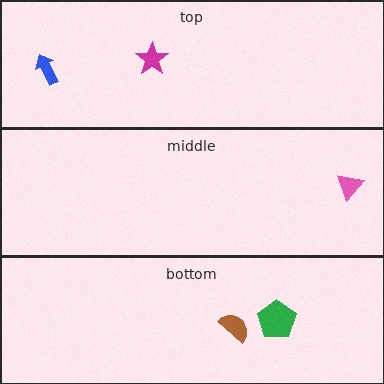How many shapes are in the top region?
2.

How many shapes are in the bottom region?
2.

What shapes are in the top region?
The blue arrow, the magenta star.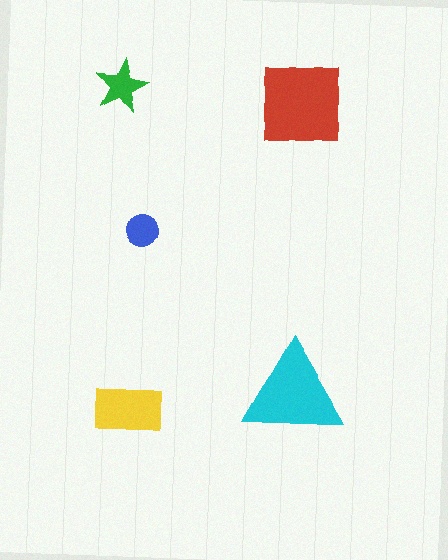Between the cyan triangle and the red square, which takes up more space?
The red square.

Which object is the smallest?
The blue circle.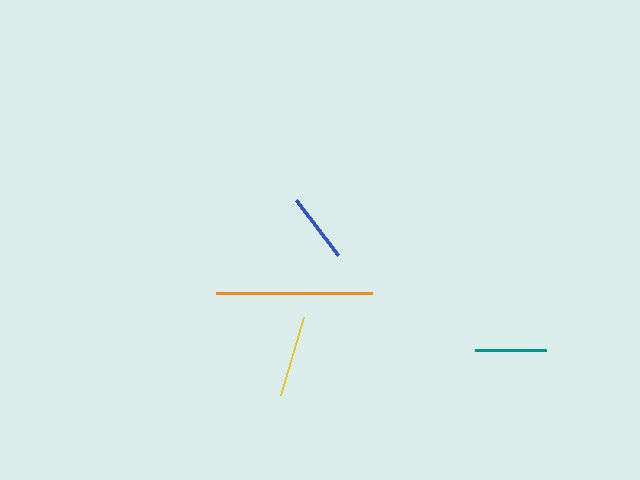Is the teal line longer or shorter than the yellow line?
The yellow line is longer than the teal line.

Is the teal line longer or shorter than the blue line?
The teal line is longer than the blue line.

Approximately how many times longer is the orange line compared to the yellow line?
The orange line is approximately 1.9 times the length of the yellow line.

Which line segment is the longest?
The orange line is the longest at approximately 155 pixels.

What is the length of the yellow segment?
The yellow segment is approximately 81 pixels long.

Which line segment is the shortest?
The blue line is the shortest at approximately 70 pixels.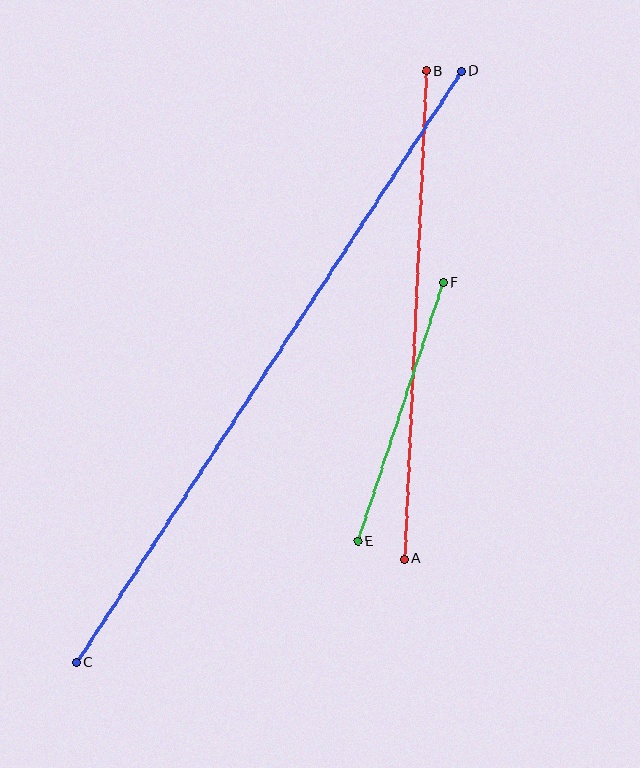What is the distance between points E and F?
The distance is approximately 272 pixels.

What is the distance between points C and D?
The distance is approximately 705 pixels.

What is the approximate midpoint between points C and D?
The midpoint is at approximately (269, 367) pixels.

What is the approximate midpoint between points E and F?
The midpoint is at approximately (400, 412) pixels.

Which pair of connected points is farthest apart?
Points C and D are farthest apart.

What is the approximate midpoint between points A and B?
The midpoint is at approximately (416, 315) pixels.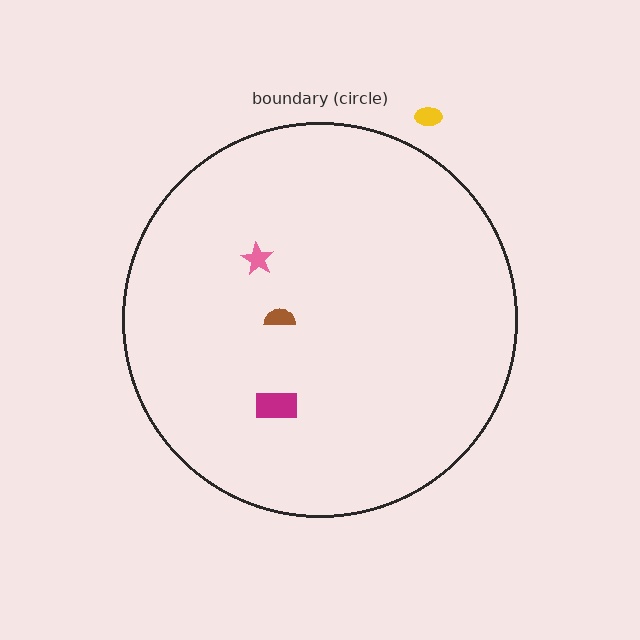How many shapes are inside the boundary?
3 inside, 1 outside.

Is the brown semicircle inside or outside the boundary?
Inside.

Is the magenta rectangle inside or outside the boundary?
Inside.